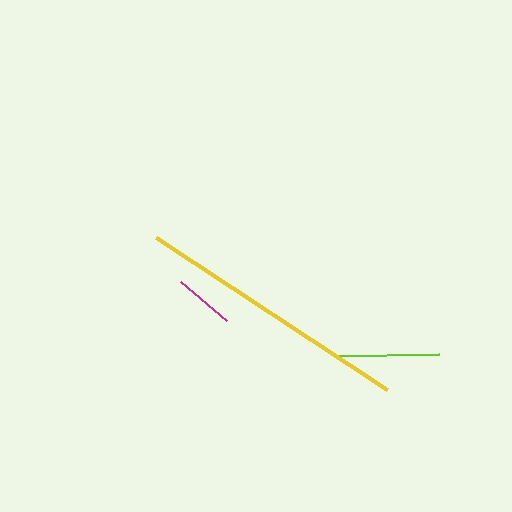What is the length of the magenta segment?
The magenta segment is approximately 60 pixels long.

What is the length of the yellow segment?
The yellow segment is approximately 276 pixels long.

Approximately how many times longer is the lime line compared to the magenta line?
The lime line is approximately 1.7 times the length of the magenta line.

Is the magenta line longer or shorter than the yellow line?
The yellow line is longer than the magenta line.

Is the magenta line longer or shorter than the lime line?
The lime line is longer than the magenta line.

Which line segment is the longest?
The yellow line is the longest at approximately 276 pixels.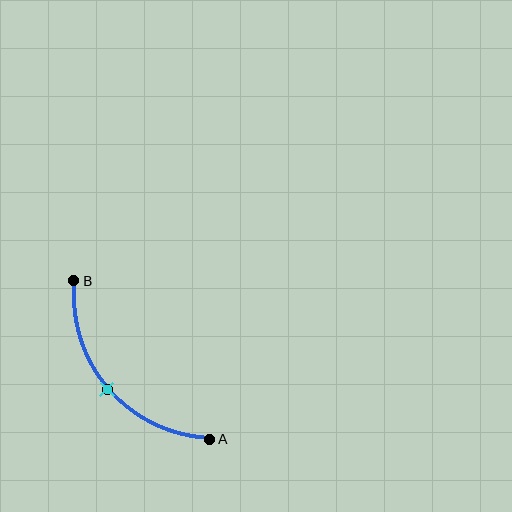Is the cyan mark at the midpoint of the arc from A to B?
Yes. The cyan mark lies on the arc at equal arc-length from both A and B — it is the arc midpoint.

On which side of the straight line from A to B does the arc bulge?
The arc bulges below and to the left of the straight line connecting A and B.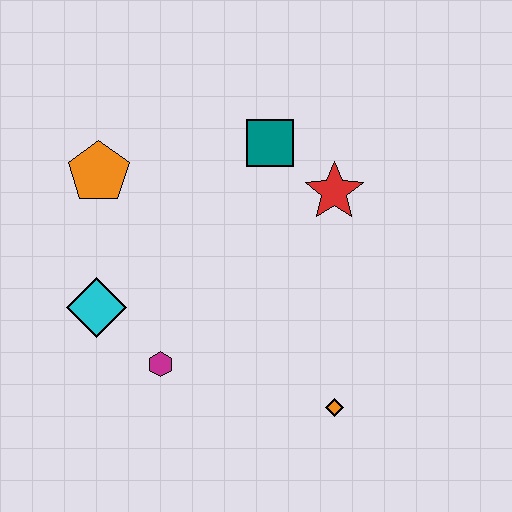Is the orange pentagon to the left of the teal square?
Yes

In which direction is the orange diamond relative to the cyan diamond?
The orange diamond is to the right of the cyan diamond.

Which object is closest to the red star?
The teal square is closest to the red star.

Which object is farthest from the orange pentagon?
The orange diamond is farthest from the orange pentagon.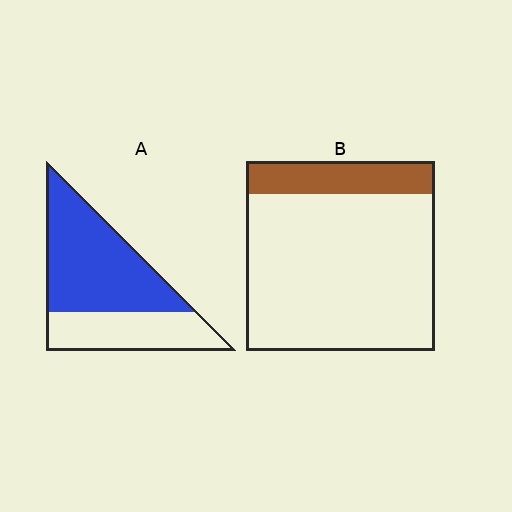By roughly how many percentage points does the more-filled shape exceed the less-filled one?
By roughly 45 percentage points (A over B).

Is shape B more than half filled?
No.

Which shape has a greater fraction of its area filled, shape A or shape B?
Shape A.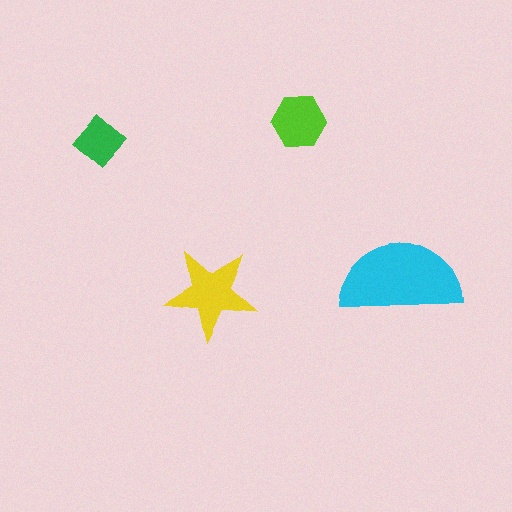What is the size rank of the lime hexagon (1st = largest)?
3rd.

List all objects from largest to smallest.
The cyan semicircle, the yellow star, the lime hexagon, the green diamond.